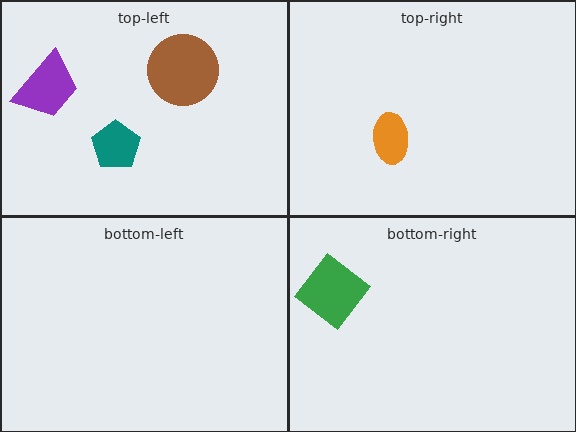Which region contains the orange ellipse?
The top-right region.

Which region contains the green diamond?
The bottom-right region.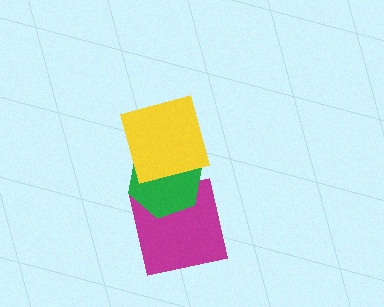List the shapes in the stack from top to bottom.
From top to bottom: the yellow square, the green hexagon, the magenta square.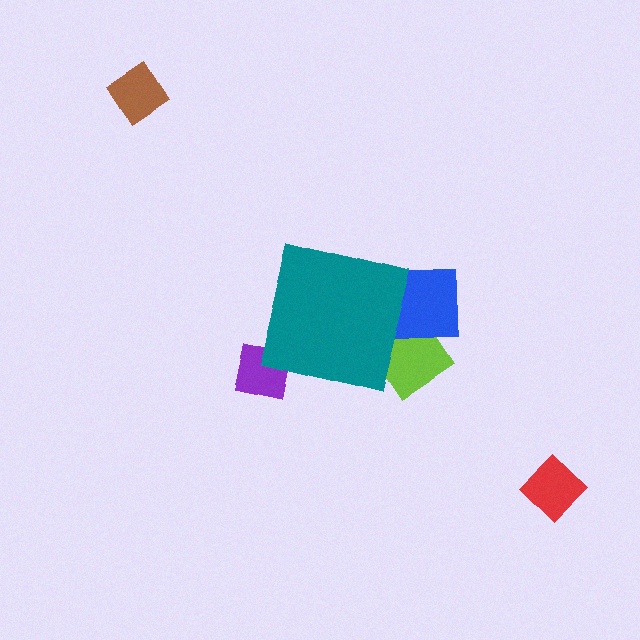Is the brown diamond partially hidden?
No, the brown diamond is fully visible.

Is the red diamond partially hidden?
No, the red diamond is fully visible.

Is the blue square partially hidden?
Yes, the blue square is partially hidden behind the teal square.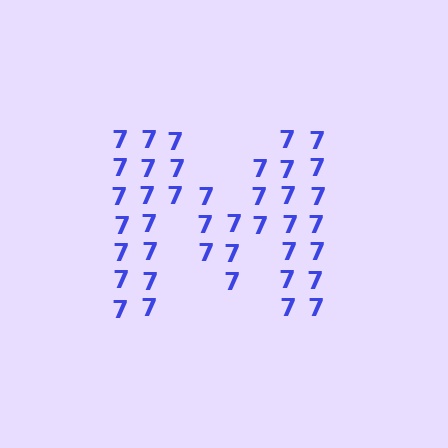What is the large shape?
The large shape is the letter M.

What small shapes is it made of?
It is made of small digit 7's.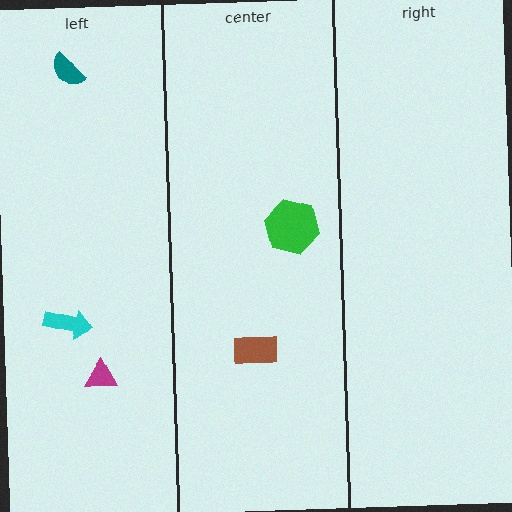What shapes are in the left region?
The magenta triangle, the teal semicircle, the cyan arrow.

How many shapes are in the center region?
2.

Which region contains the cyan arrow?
The left region.